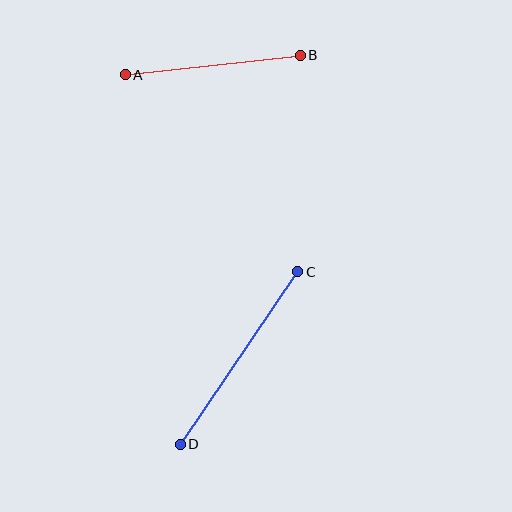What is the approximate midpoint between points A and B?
The midpoint is at approximately (213, 65) pixels.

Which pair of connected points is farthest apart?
Points C and D are farthest apart.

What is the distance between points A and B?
The distance is approximately 176 pixels.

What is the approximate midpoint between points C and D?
The midpoint is at approximately (239, 358) pixels.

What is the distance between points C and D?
The distance is approximately 208 pixels.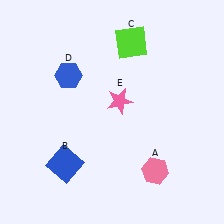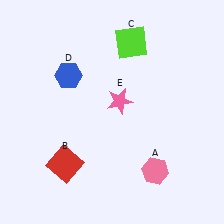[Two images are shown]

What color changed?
The square (B) changed from blue in Image 1 to red in Image 2.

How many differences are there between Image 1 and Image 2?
There is 1 difference between the two images.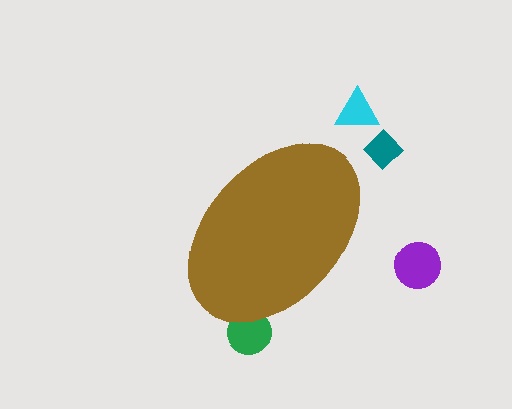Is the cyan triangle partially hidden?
No, the cyan triangle is fully visible.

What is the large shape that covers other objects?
A brown ellipse.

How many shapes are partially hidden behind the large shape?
1 shape is partially hidden.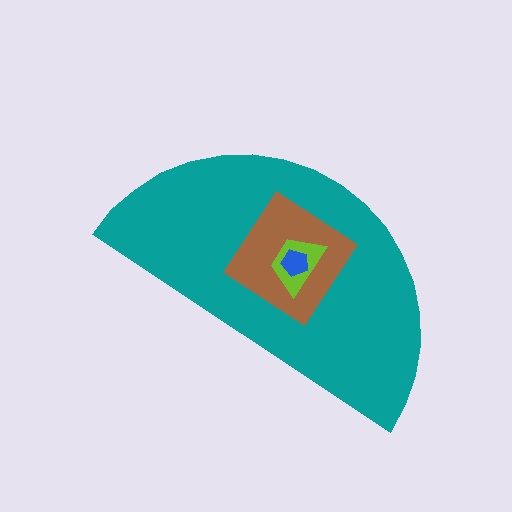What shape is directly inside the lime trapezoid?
The blue pentagon.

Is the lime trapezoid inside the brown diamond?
Yes.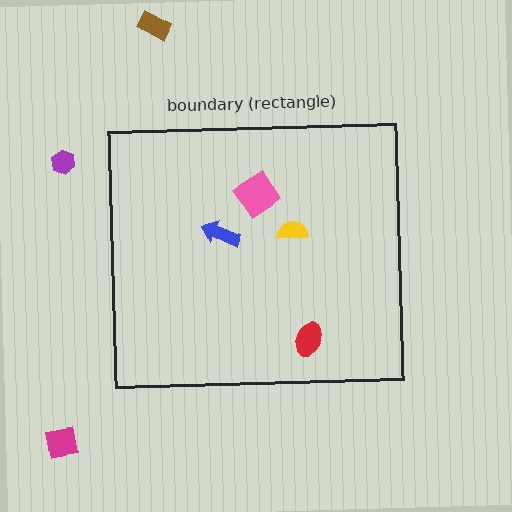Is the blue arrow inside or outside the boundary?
Inside.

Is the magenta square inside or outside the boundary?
Outside.